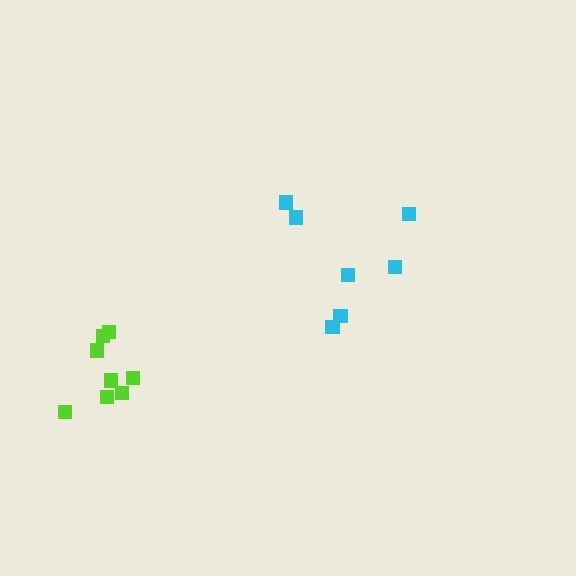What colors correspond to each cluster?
The clusters are colored: cyan, lime.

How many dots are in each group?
Group 1: 7 dots, Group 2: 8 dots (15 total).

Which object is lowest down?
The lime cluster is bottommost.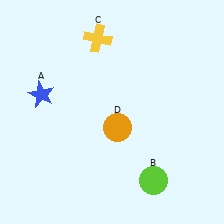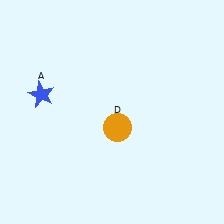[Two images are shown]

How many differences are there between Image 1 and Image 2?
There are 2 differences between the two images.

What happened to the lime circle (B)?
The lime circle (B) was removed in Image 2. It was in the bottom-right area of Image 1.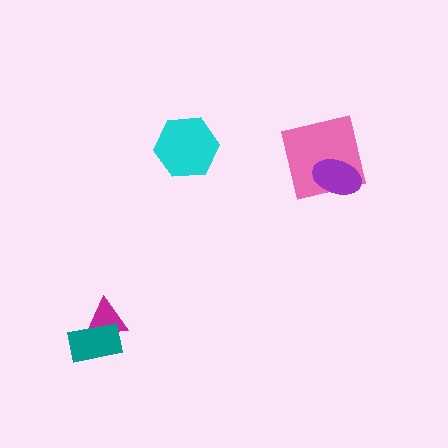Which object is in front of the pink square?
The purple ellipse is in front of the pink square.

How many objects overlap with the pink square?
1 object overlaps with the pink square.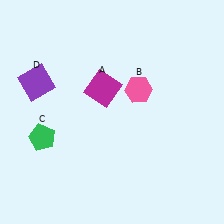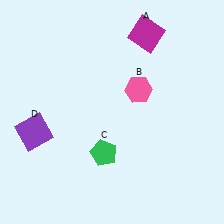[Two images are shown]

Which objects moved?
The objects that moved are: the magenta square (A), the green pentagon (C), the purple square (D).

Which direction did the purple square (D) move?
The purple square (D) moved down.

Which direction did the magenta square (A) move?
The magenta square (A) moved up.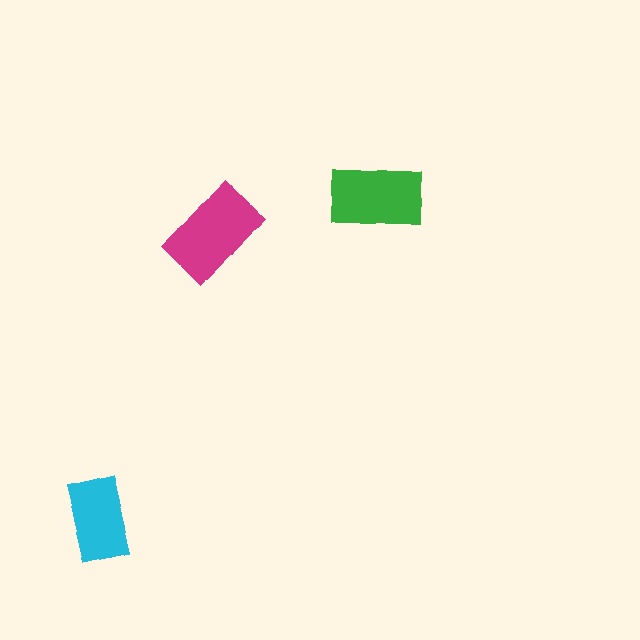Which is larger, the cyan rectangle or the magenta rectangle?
The magenta one.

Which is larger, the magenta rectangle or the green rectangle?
The magenta one.